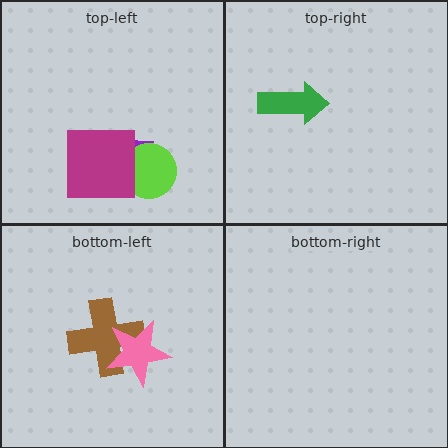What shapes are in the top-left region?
The purple square, the lime circle, the magenta square.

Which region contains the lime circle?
The top-left region.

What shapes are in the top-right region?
The green arrow.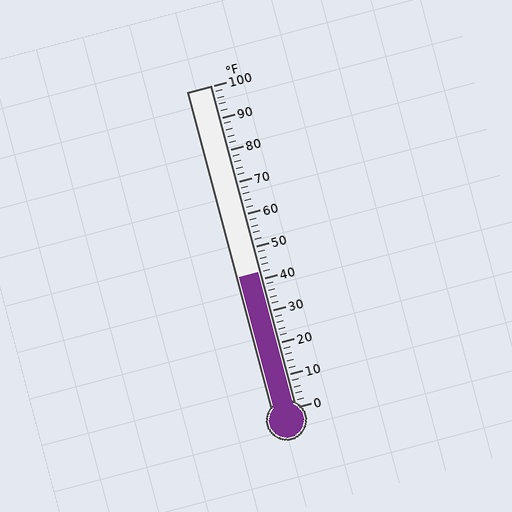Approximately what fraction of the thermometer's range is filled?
The thermometer is filled to approximately 40% of its range.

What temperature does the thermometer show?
The thermometer shows approximately 42°F.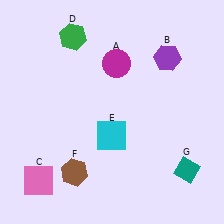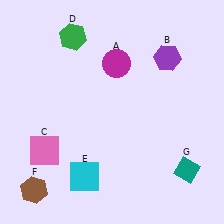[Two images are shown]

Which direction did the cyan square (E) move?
The cyan square (E) moved down.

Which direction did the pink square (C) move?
The pink square (C) moved up.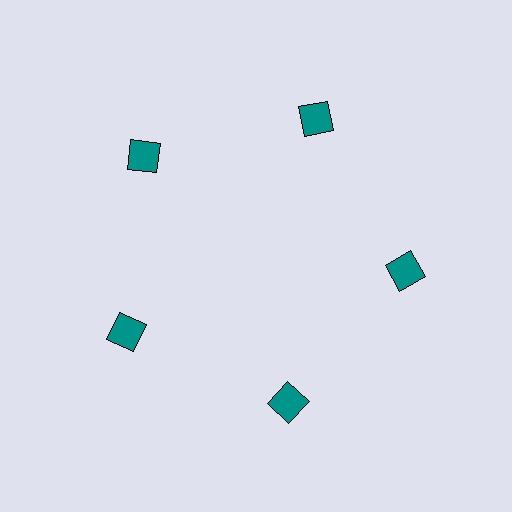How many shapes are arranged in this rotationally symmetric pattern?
There are 5 shapes, arranged in 5 groups of 1.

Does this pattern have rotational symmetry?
Yes, this pattern has 5-fold rotational symmetry. It looks the same after rotating 72 degrees around the center.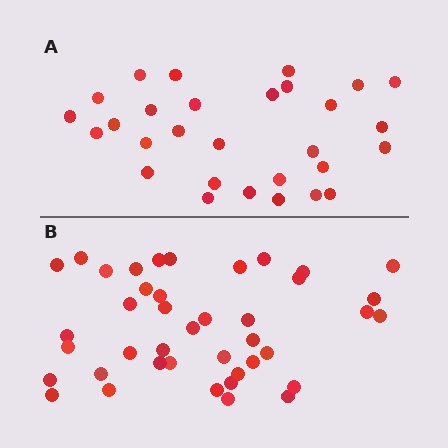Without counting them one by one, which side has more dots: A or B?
Region B (the bottom region) has more dots.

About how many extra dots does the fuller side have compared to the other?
Region B has roughly 12 or so more dots than region A.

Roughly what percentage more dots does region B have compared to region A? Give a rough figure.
About 40% more.